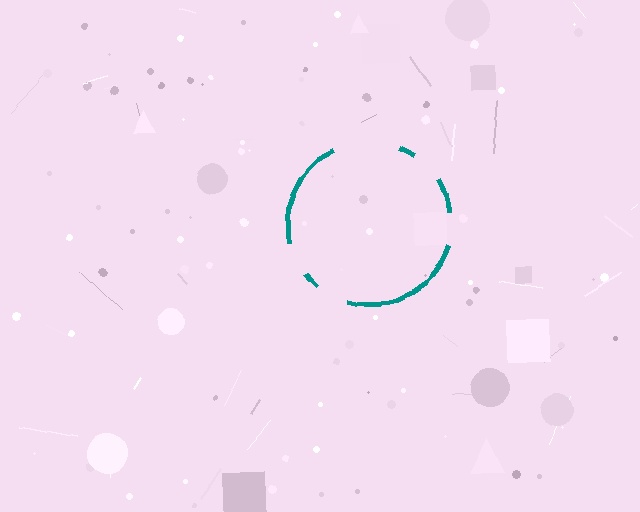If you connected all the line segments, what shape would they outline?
They would outline a circle.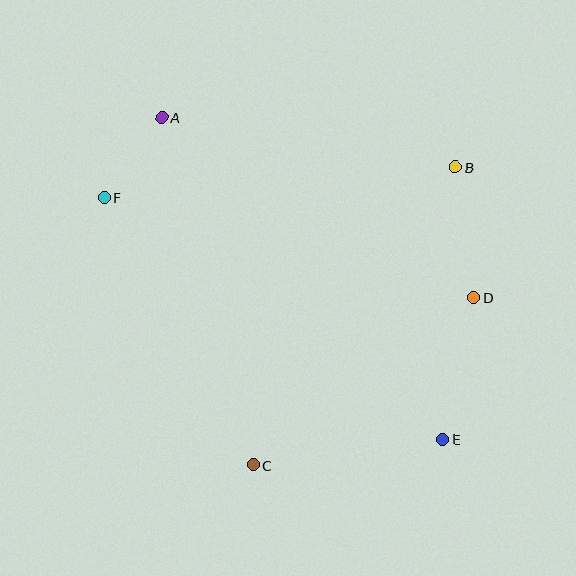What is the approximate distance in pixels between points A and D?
The distance between A and D is approximately 360 pixels.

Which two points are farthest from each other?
Points A and E are farthest from each other.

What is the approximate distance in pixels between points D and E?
The distance between D and E is approximately 145 pixels.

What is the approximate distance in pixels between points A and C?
The distance between A and C is approximately 360 pixels.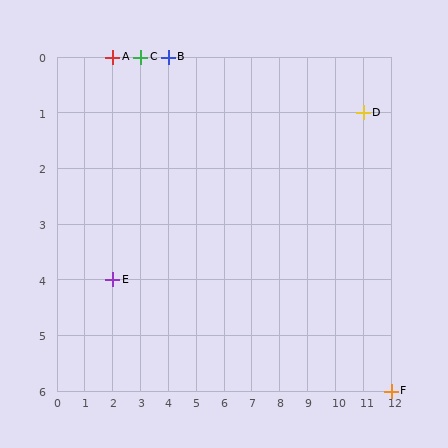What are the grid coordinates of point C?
Point C is at grid coordinates (3, 0).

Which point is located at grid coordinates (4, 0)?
Point B is at (4, 0).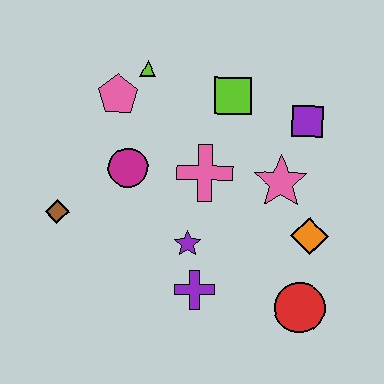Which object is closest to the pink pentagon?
The lime triangle is closest to the pink pentagon.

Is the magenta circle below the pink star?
No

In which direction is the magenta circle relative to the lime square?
The magenta circle is to the left of the lime square.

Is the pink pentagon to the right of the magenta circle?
No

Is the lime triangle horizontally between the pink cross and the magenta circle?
Yes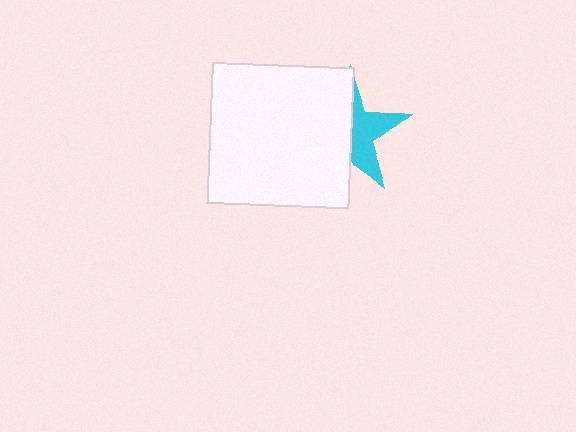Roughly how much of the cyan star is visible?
A small part of it is visible (roughly 41%).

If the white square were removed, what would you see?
You would see the complete cyan star.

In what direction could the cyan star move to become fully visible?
The cyan star could move right. That would shift it out from behind the white square entirely.